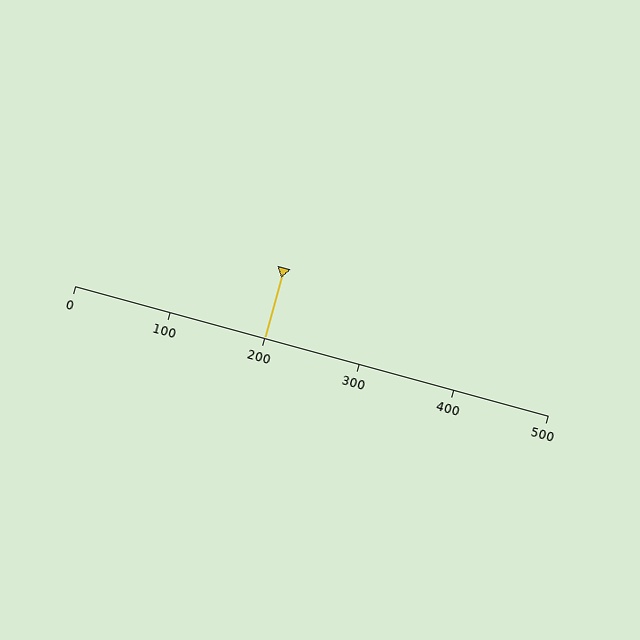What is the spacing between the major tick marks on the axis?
The major ticks are spaced 100 apart.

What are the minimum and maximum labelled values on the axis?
The axis runs from 0 to 500.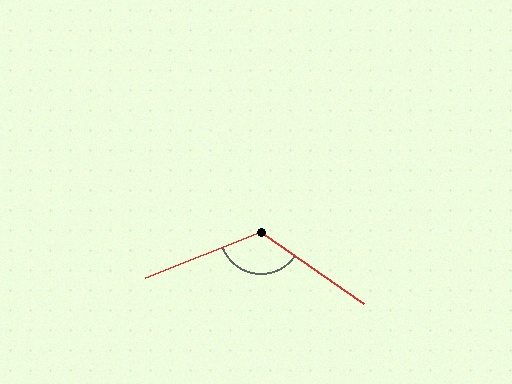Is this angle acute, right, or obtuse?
It is obtuse.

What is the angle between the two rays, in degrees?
Approximately 124 degrees.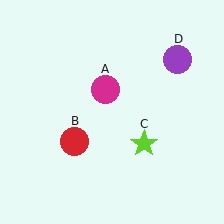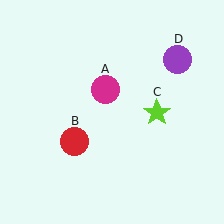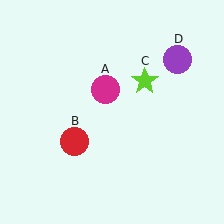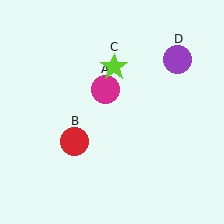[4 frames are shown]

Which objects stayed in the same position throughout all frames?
Magenta circle (object A) and red circle (object B) and purple circle (object D) remained stationary.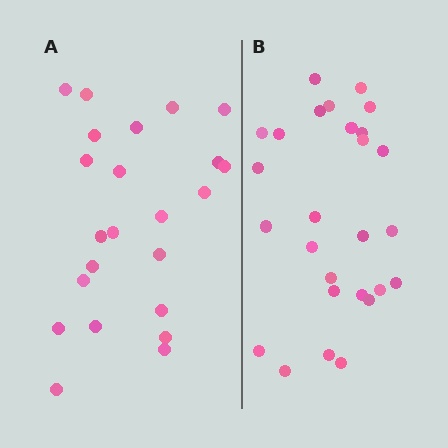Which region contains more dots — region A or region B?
Region B (the right region) has more dots.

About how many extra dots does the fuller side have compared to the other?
Region B has about 4 more dots than region A.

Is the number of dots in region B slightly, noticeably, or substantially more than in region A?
Region B has only slightly more — the two regions are fairly close. The ratio is roughly 1.2 to 1.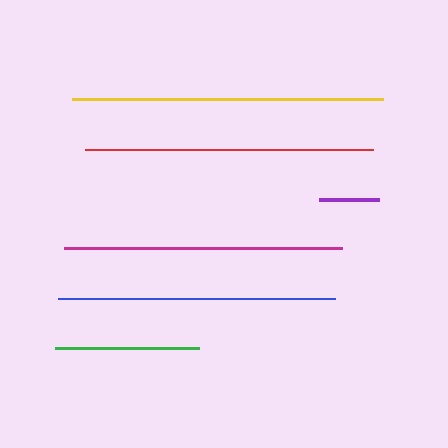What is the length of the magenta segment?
The magenta segment is approximately 277 pixels long.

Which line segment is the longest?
The yellow line is the longest at approximately 311 pixels.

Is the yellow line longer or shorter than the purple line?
The yellow line is longer than the purple line.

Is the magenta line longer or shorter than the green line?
The magenta line is longer than the green line.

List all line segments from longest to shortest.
From longest to shortest: yellow, red, magenta, blue, green, purple.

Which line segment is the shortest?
The purple line is the shortest at approximately 61 pixels.